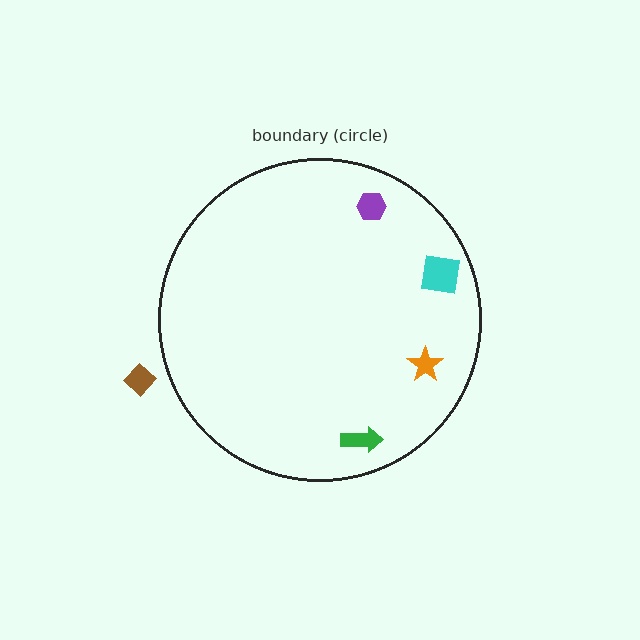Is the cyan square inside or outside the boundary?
Inside.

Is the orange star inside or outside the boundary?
Inside.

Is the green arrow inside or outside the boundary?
Inside.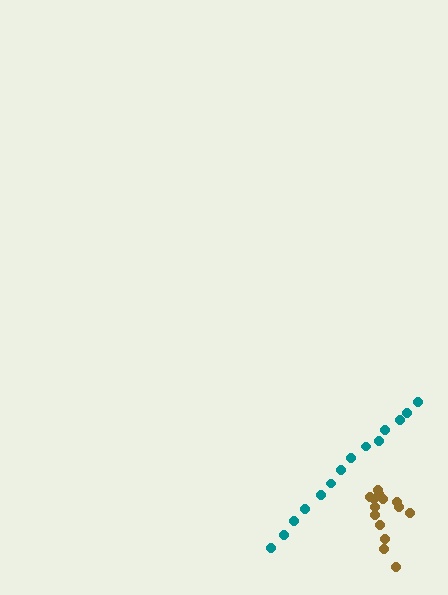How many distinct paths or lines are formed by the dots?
There are 2 distinct paths.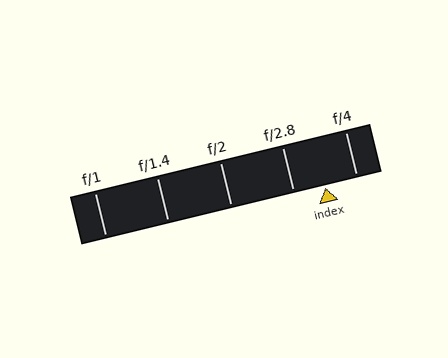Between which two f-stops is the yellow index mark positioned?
The index mark is between f/2.8 and f/4.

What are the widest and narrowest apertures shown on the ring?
The widest aperture shown is f/1 and the narrowest is f/4.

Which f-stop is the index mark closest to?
The index mark is closest to f/2.8.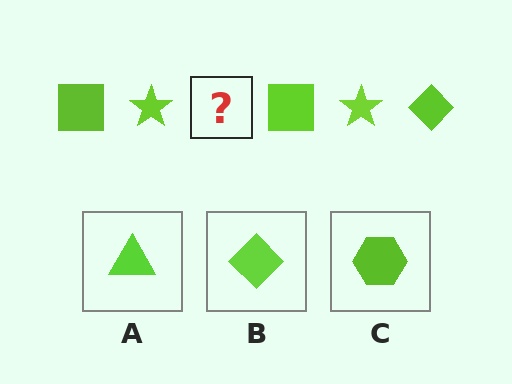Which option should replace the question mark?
Option B.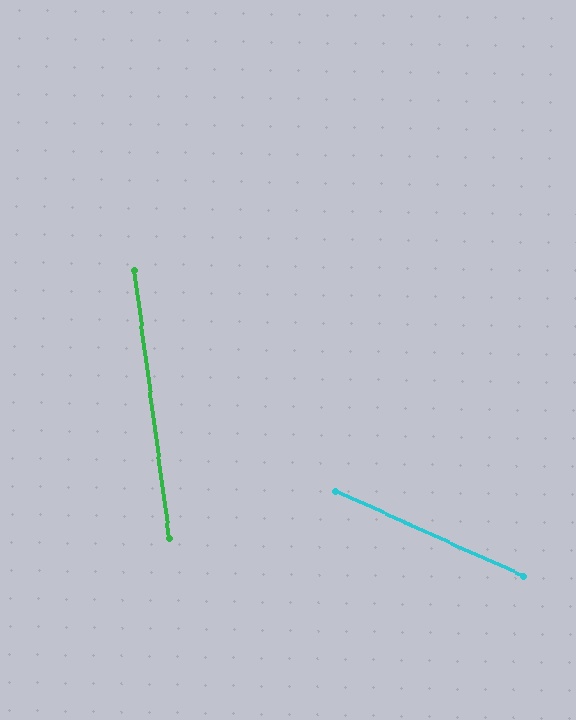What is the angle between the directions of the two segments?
Approximately 58 degrees.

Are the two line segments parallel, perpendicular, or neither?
Neither parallel nor perpendicular — they differ by about 58°.